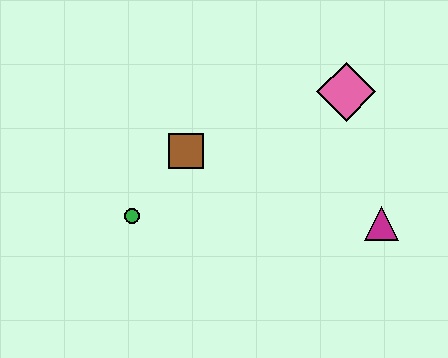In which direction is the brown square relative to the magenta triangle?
The brown square is to the left of the magenta triangle.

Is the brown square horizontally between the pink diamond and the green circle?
Yes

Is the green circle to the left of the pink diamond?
Yes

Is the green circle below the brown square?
Yes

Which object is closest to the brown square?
The green circle is closest to the brown square.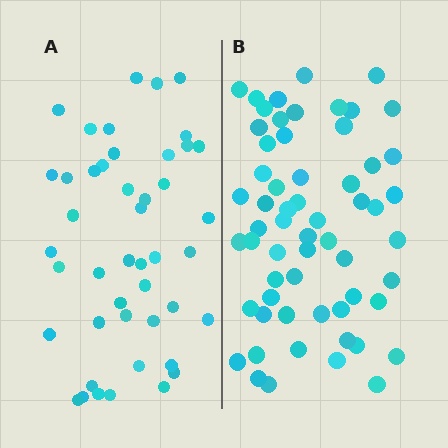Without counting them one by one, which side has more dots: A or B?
Region B (the right region) has more dots.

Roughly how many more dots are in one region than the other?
Region B has approximately 15 more dots than region A.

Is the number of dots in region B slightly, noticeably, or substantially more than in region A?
Region B has noticeably more, but not dramatically so. The ratio is roughly 1.3 to 1.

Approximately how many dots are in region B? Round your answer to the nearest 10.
About 60 dots.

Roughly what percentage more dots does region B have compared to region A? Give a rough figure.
About 35% more.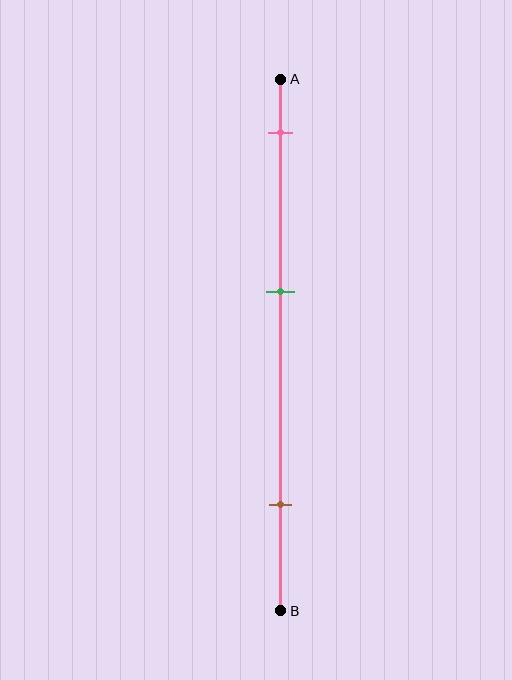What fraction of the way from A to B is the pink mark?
The pink mark is approximately 10% (0.1) of the way from A to B.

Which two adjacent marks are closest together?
The pink and green marks are the closest adjacent pair.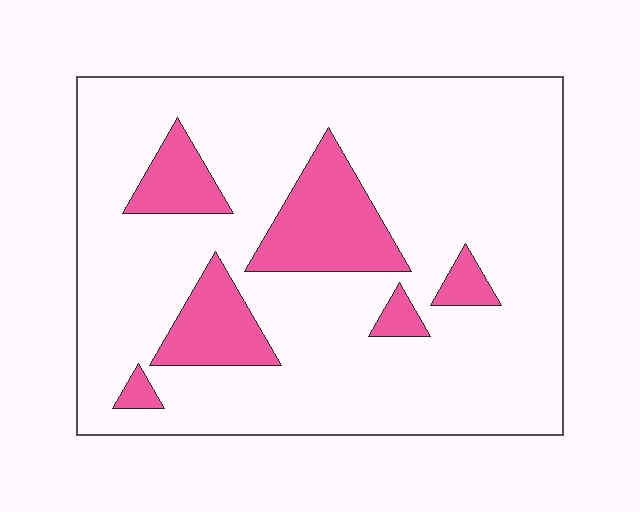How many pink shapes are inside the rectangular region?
6.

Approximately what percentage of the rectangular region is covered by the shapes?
Approximately 15%.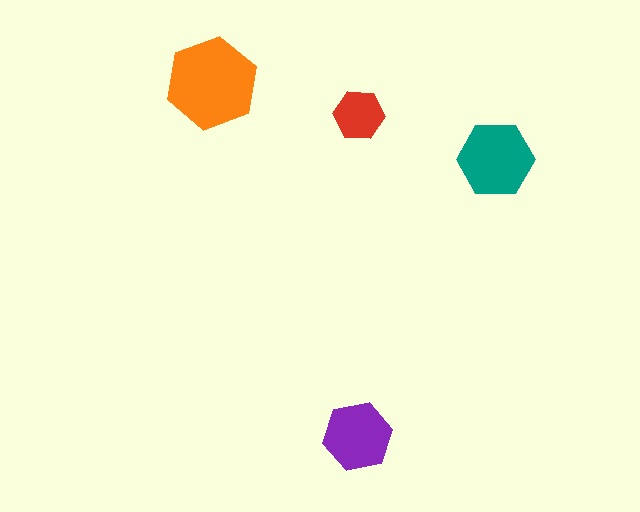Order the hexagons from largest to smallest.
the orange one, the teal one, the purple one, the red one.